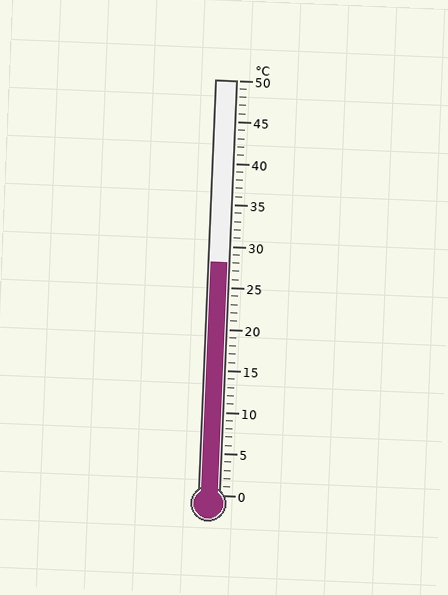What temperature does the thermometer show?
The thermometer shows approximately 28°C.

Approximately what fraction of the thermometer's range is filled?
The thermometer is filled to approximately 55% of its range.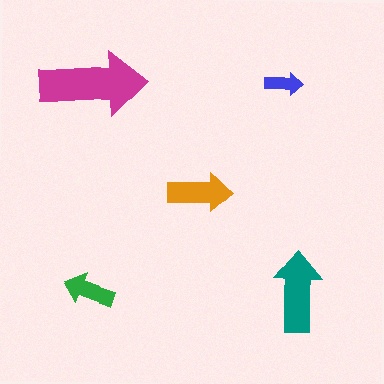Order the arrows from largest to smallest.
the magenta one, the teal one, the orange one, the green one, the blue one.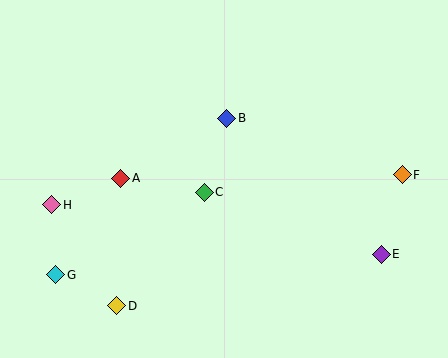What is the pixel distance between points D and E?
The distance between D and E is 269 pixels.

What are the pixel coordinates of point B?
Point B is at (227, 118).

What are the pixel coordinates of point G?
Point G is at (56, 275).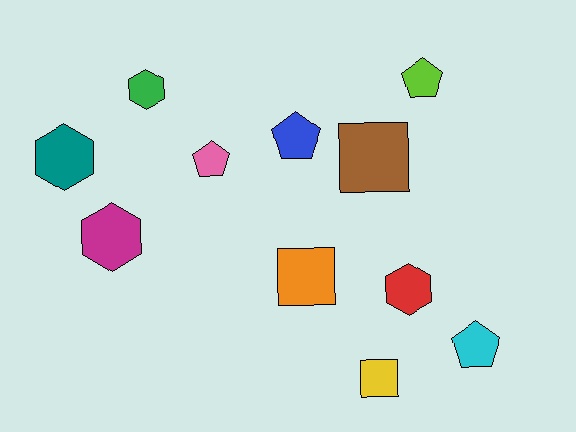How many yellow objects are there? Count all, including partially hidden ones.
There is 1 yellow object.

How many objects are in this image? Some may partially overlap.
There are 11 objects.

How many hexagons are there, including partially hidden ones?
There are 4 hexagons.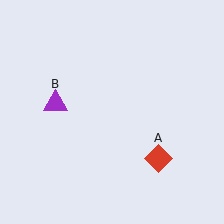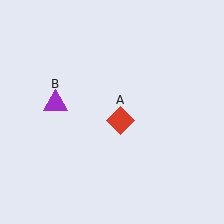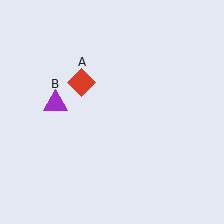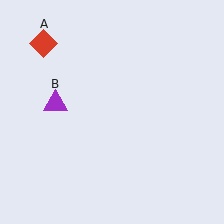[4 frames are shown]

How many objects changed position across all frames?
1 object changed position: red diamond (object A).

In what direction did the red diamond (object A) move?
The red diamond (object A) moved up and to the left.